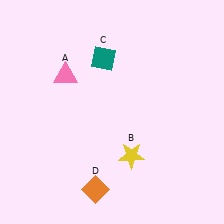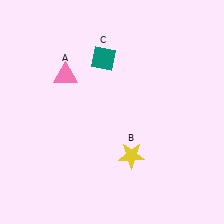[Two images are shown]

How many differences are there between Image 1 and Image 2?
There is 1 difference between the two images.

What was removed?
The orange diamond (D) was removed in Image 2.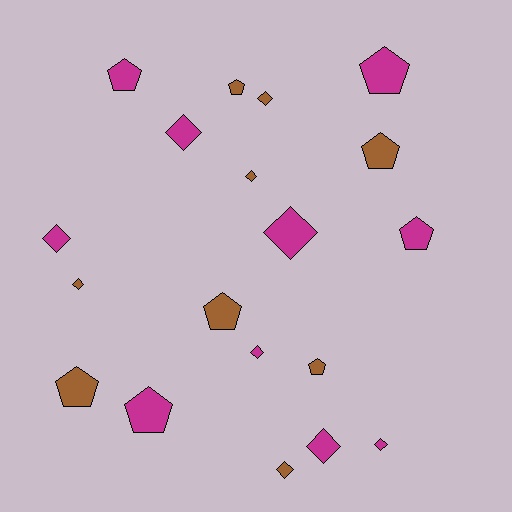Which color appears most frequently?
Magenta, with 10 objects.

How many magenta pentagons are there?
There are 4 magenta pentagons.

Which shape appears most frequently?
Diamond, with 10 objects.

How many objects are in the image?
There are 19 objects.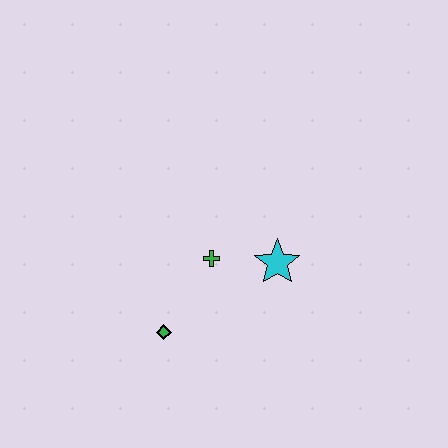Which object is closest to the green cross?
The cyan star is closest to the green cross.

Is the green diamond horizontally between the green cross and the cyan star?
No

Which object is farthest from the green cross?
The green diamond is farthest from the green cross.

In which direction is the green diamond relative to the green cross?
The green diamond is below the green cross.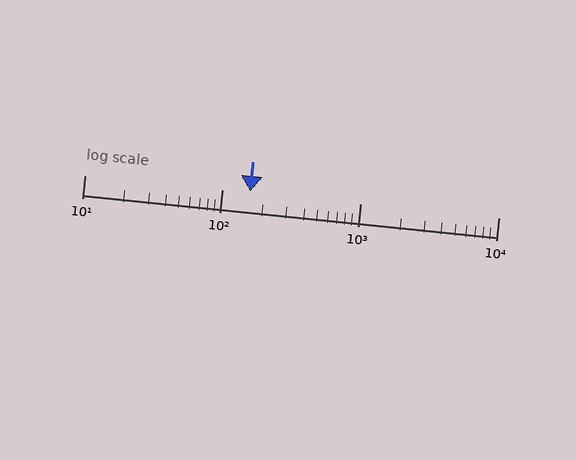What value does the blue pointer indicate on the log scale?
The pointer indicates approximately 160.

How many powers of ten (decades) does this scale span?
The scale spans 3 decades, from 10 to 10000.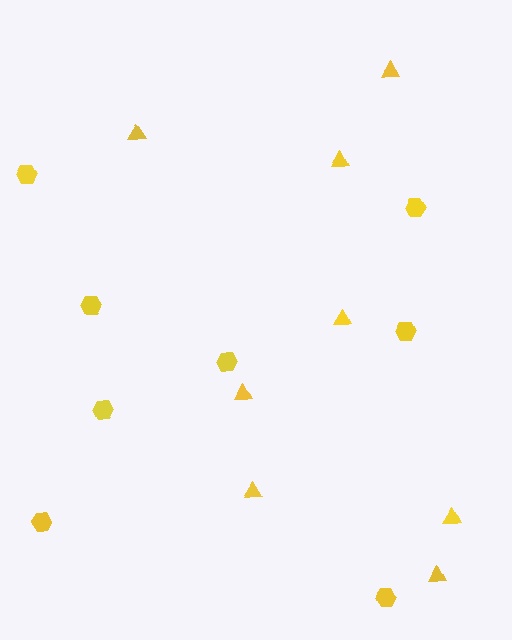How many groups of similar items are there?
There are 2 groups: one group of triangles (8) and one group of hexagons (8).